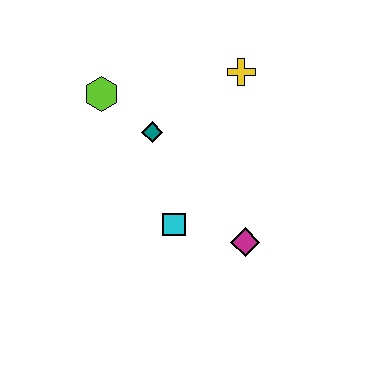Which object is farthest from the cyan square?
The yellow cross is farthest from the cyan square.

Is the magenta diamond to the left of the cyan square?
No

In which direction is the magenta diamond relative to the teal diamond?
The magenta diamond is below the teal diamond.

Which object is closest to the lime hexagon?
The teal diamond is closest to the lime hexagon.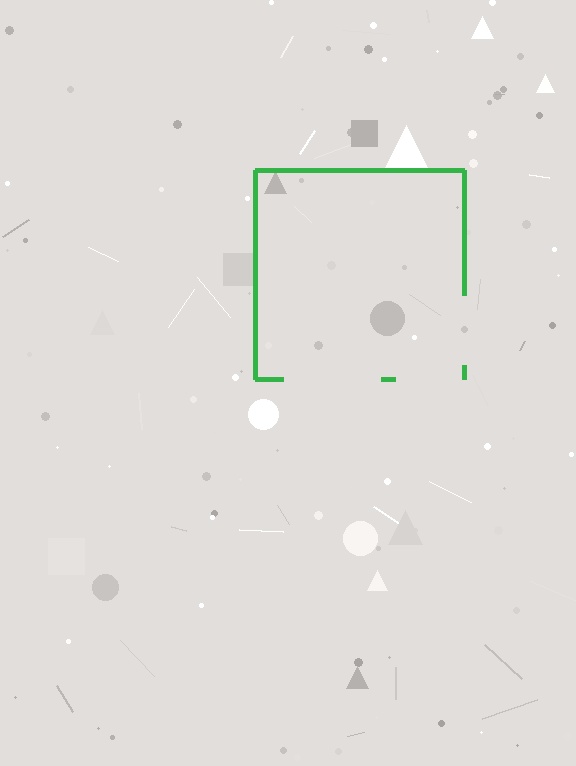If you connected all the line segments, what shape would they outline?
They would outline a square.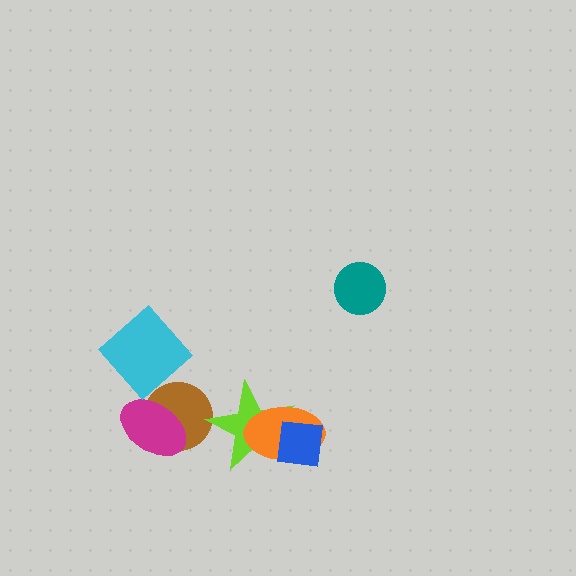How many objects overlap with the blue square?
2 objects overlap with the blue square.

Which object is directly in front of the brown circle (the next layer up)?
The magenta ellipse is directly in front of the brown circle.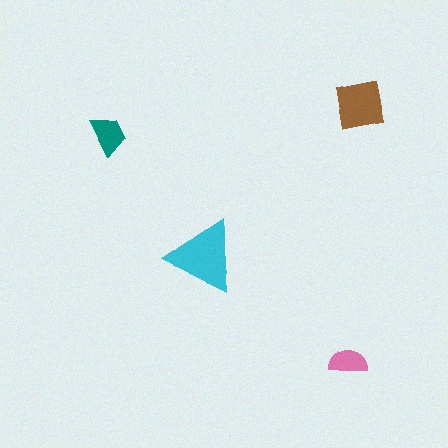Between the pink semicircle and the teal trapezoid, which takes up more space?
The teal trapezoid.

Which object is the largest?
The cyan triangle.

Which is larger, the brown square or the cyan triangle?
The cyan triangle.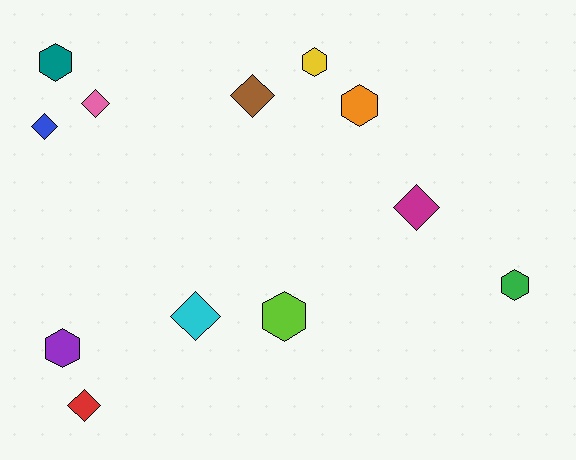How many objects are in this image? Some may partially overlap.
There are 12 objects.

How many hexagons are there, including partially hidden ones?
There are 6 hexagons.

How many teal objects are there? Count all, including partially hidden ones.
There is 1 teal object.